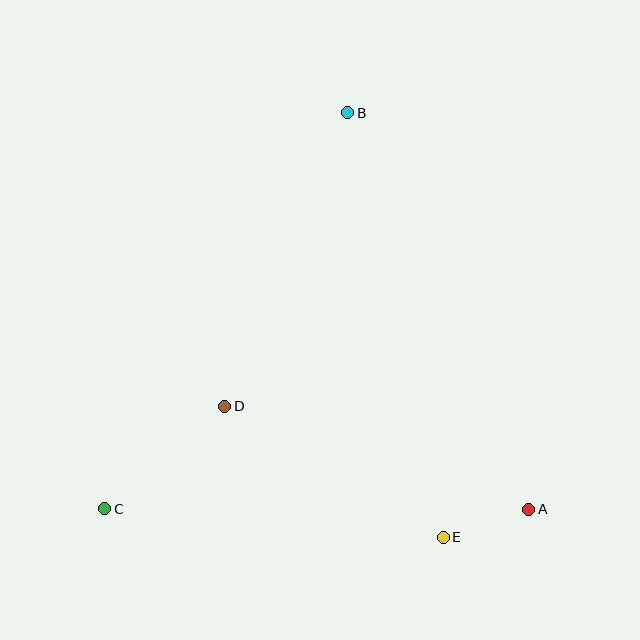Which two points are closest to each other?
Points A and E are closest to each other.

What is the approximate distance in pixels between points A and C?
The distance between A and C is approximately 424 pixels.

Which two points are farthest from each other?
Points B and C are farthest from each other.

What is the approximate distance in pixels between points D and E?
The distance between D and E is approximately 255 pixels.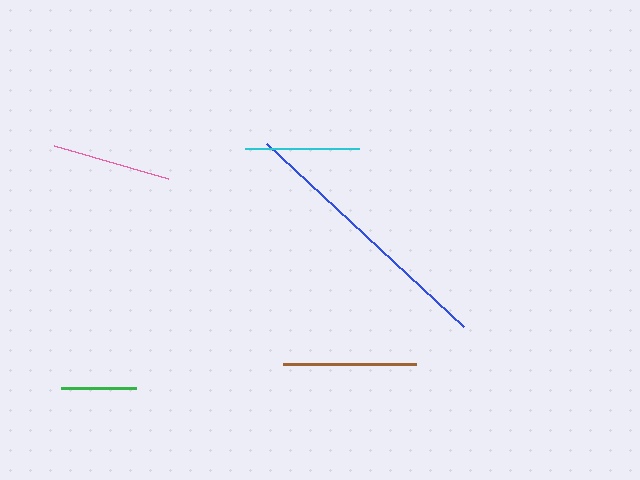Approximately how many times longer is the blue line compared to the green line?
The blue line is approximately 3.6 times the length of the green line.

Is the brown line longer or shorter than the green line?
The brown line is longer than the green line.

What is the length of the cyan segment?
The cyan segment is approximately 114 pixels long.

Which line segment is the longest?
The blue line is the longest at approximately 269 pixels.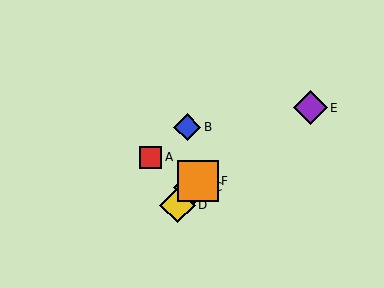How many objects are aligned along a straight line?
3 objects (C, D, F) are aligned along a straight line.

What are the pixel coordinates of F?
Object F is at (198, 181).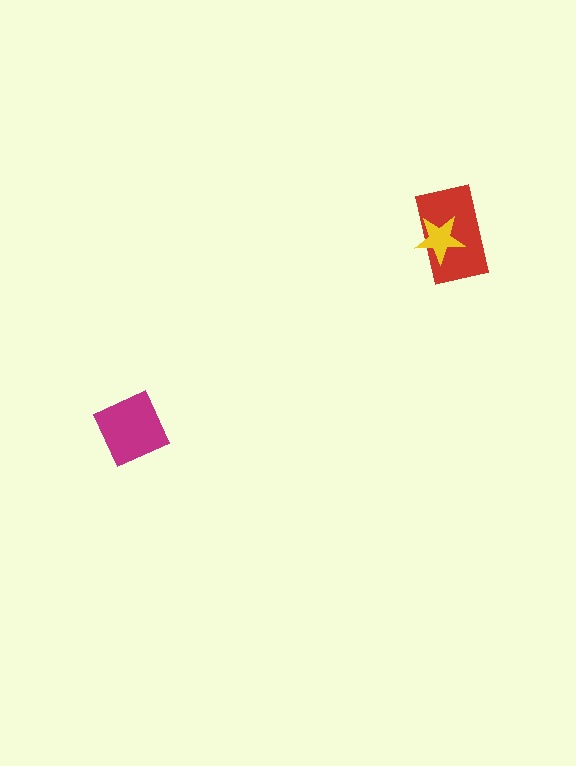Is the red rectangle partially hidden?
Yes, it is partially covered by another shape.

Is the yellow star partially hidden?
No, no other shape covers it.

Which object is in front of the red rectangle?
The yellow star is in front of the red rectangle.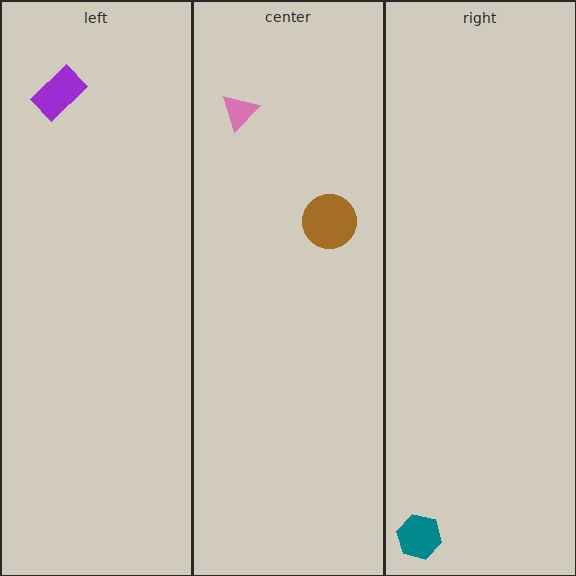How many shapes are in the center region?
2.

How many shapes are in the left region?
1.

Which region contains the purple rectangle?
The left region.